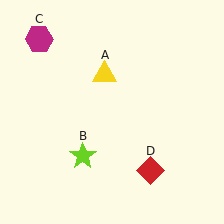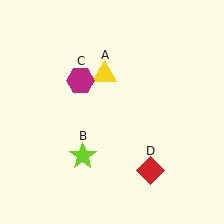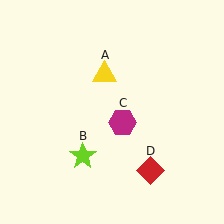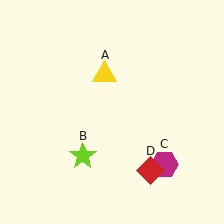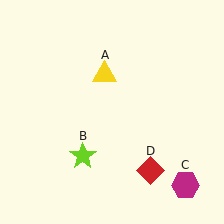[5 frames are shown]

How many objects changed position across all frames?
1 object changed position: magenta hexagon (object C).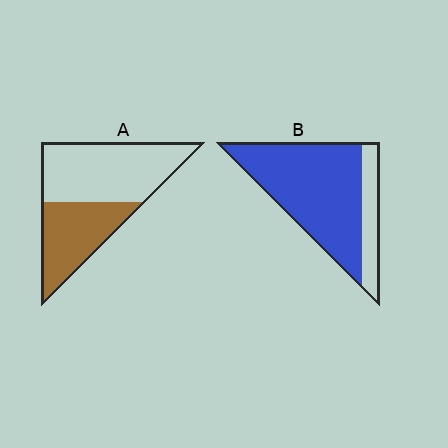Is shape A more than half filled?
No.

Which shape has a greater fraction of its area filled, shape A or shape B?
Shape B.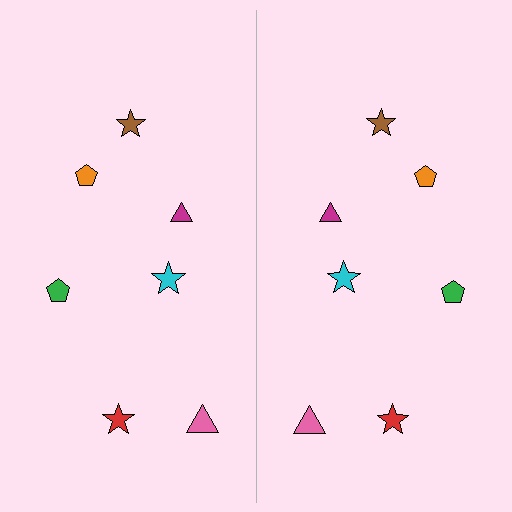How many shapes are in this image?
There are 14 shapes in this image.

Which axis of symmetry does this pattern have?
The pattern has a vertical axis of symmetry running through the center of the image.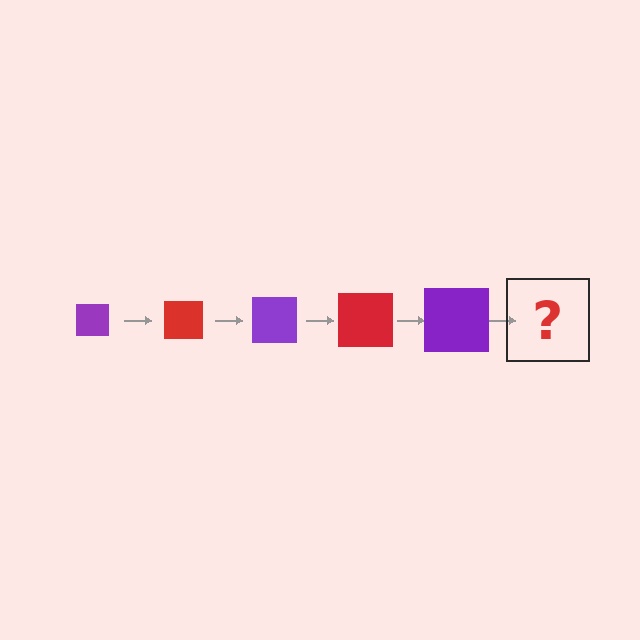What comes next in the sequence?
The next element should be a red square, larger than the previous one.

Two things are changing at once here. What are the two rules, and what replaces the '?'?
The two rules are that the square grows larger each step and the color cycles through purple and red. The '?' should be a red square, larger than the previous one.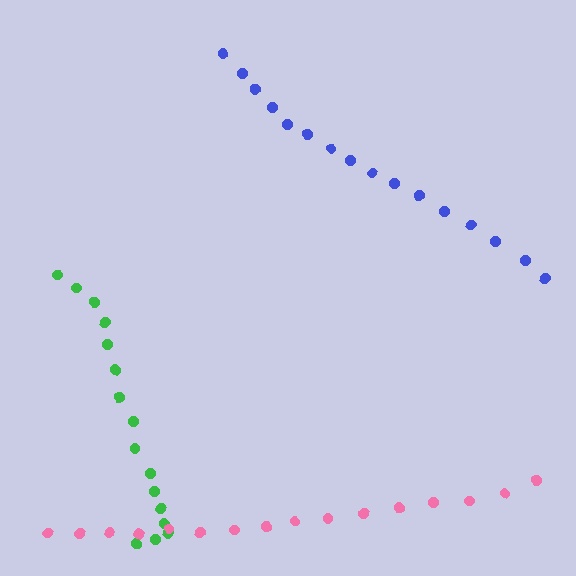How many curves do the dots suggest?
There are 3 distinct paths.